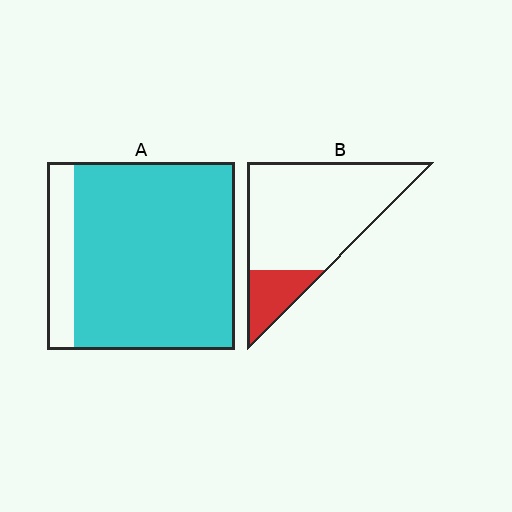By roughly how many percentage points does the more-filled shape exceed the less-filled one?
By roughly 65 percentage points (A over B).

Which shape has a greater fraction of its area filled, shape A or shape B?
Shape A.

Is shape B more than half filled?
No.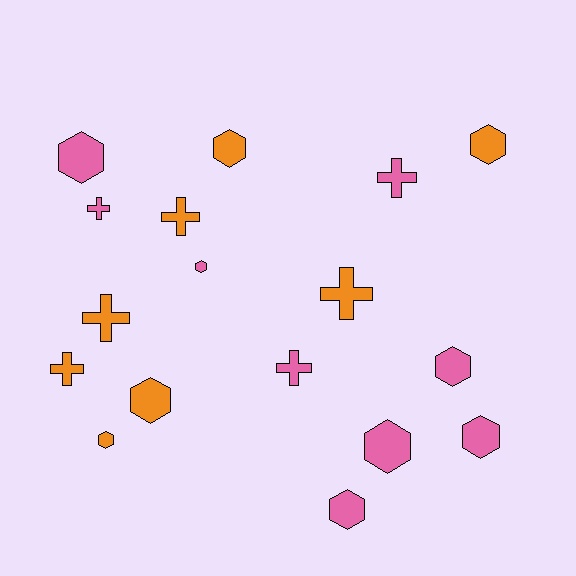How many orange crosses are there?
There are 4 orange crosses.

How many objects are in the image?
There are 17 objects.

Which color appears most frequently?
Pink, with 9 objects.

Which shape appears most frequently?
Hexagon, with 10 objects.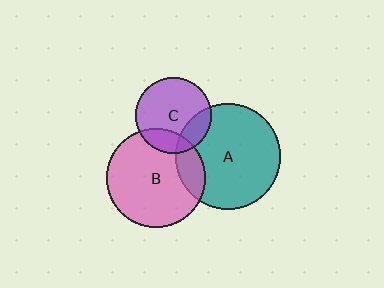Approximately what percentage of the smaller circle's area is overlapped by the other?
Approximately 20%.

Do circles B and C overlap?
Yes.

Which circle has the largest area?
Circle A (teal).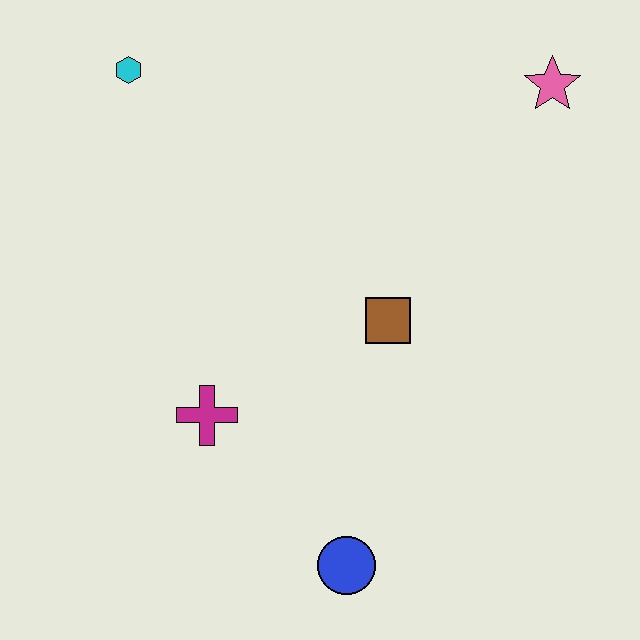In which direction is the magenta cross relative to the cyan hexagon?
The magenta cross is below the cyan hexagon.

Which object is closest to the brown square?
The magenta cross is closest to the brown square.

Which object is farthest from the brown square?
The cyan hexagon is farthest from the brown square.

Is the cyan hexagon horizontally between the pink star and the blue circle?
No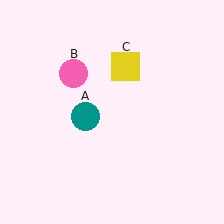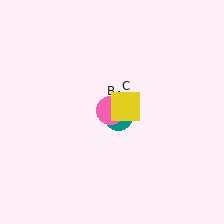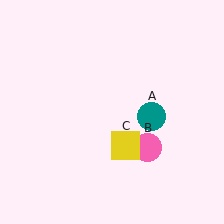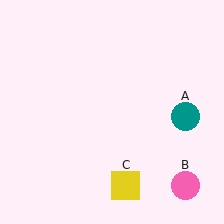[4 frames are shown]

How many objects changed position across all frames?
3 objects changed position: teal circle (object A), pink circle (object B), yellow square (object C).